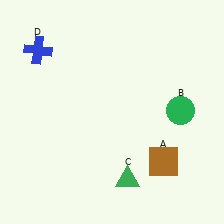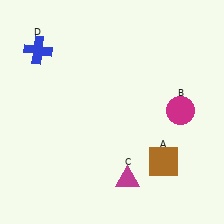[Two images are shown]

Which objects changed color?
B changed from green to magenta. C changed from green to magenta.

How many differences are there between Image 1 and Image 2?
There are 2 differences between the two images.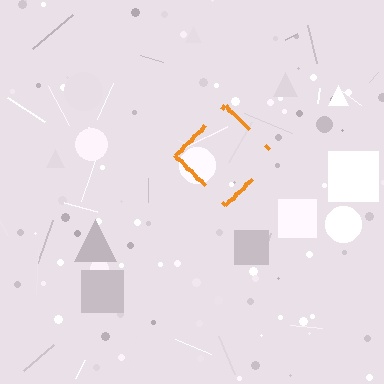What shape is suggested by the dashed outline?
The dashed outline suggests a diamond.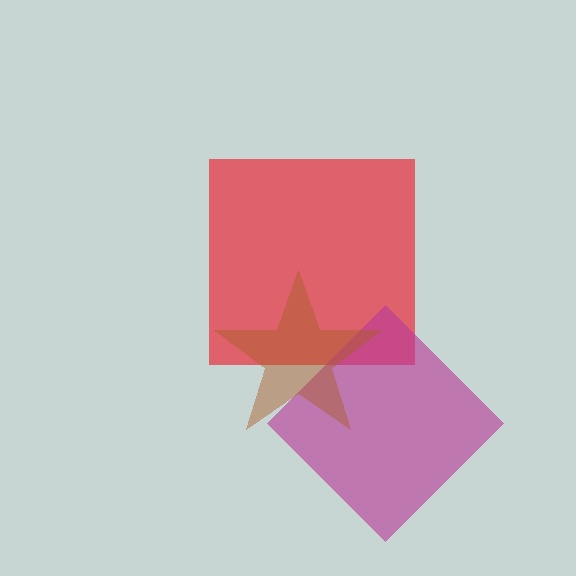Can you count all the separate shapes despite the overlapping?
Yes, there are 3 separate shapes.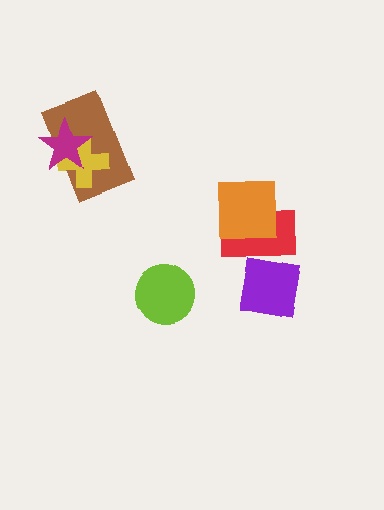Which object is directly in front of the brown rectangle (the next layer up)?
The yellow cross is directly in front of the brown rectangle.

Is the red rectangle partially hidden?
Yes, it is partially covered by another shape.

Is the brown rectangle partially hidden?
Yes, it is partially covered by another shape.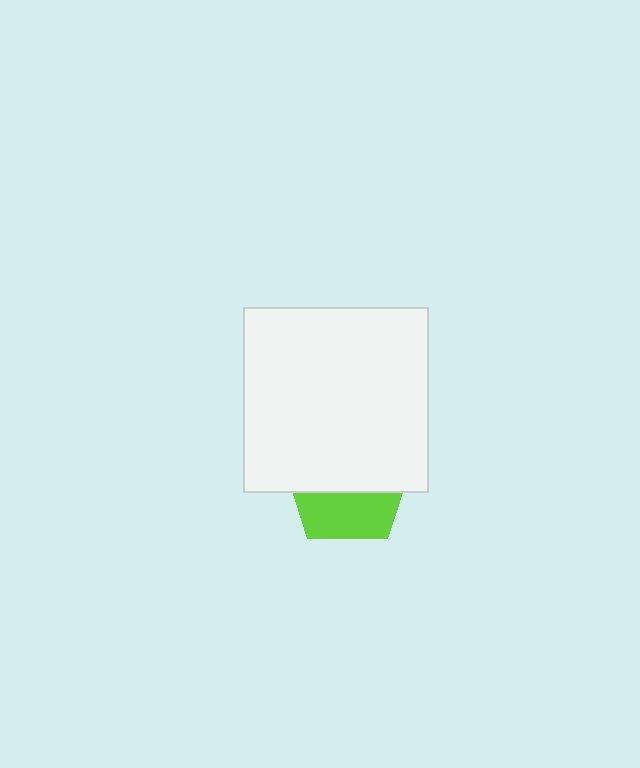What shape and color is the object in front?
The object in front is a white square.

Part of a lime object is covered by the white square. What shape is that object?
It is a pentagon.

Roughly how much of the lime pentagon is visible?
A small part of it is visible (roughly 39%).